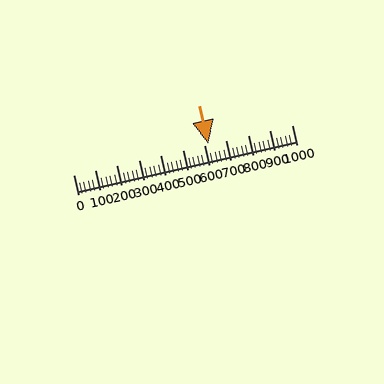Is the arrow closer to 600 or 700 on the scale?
The arrow is closer to 600.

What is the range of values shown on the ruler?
The ruler shows values from 0 to 1000.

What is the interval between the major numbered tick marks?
The major tick marks are spaced 100 units apart.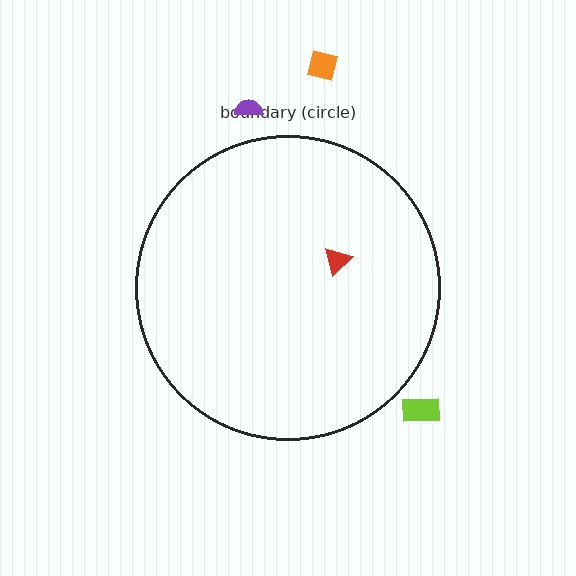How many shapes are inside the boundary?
1 inside, 3 outside.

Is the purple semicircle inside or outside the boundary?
Outside.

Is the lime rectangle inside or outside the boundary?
Outside.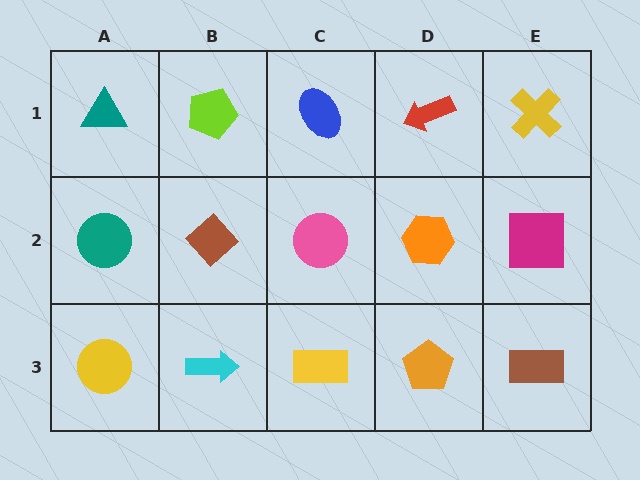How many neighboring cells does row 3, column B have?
3.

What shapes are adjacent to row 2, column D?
A red arrow (row 1, column D), an orange pentagon (row 3, column D), a pink circle (row 2, column C), a magenta square (row 2, column E).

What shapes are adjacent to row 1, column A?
A teal circle (row 2, column A), a lime pentagon (row 1, column B).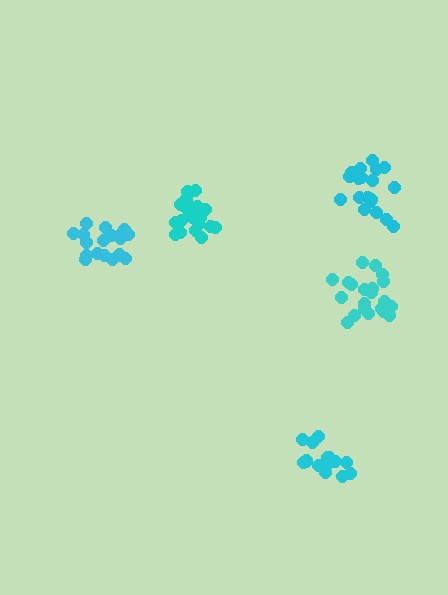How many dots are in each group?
Group 1: 18 dots, Group 2: 15 dots, Group 3: 20 dots, Group 4: 21 dots, Group 5: 21 dots (95 total).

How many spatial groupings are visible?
There are 5 spatial groupings.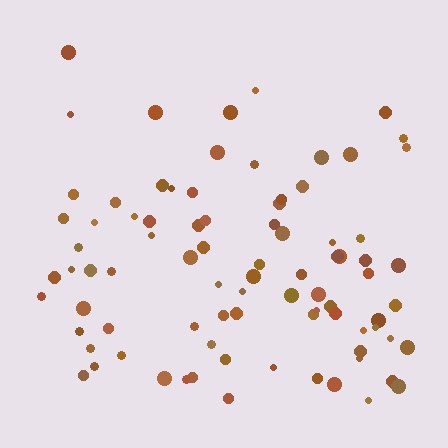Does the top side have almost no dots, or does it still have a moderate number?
Still a moderate number, just noticeably fewer than the bottom.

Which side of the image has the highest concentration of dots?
The bottom.